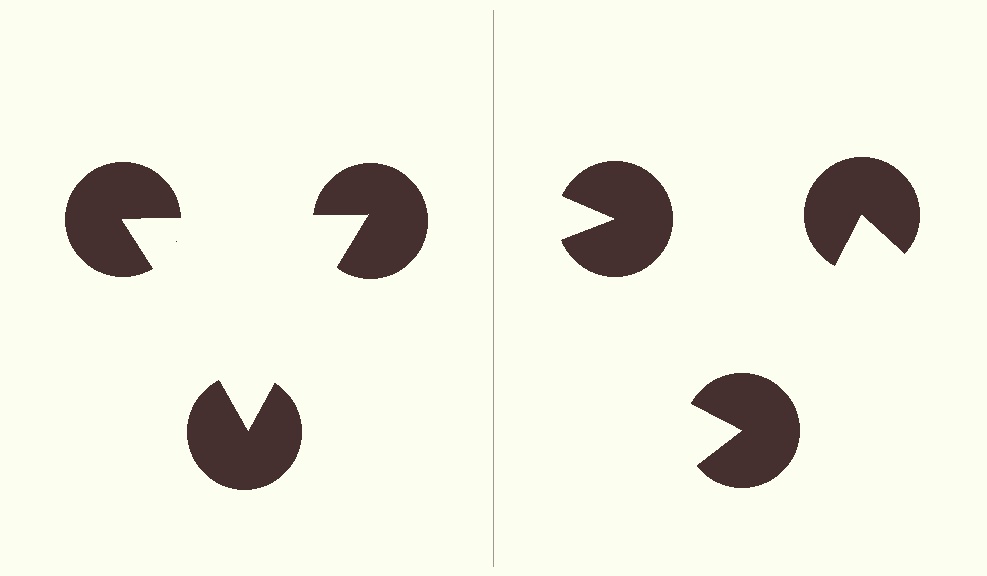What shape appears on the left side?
An illusory triangle.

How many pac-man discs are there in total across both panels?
6 — 3 on each side.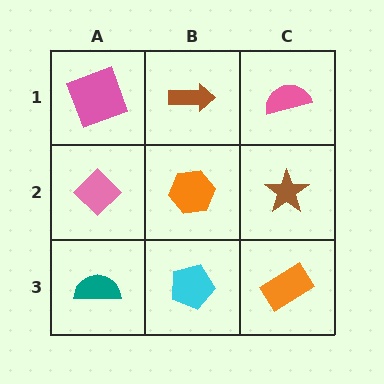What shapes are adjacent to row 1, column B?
An orange hexagon (row 2, column B), a pink square (row 1, column A), a pink semicircle (row 1, column C).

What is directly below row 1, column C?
A brown star.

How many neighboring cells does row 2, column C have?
3.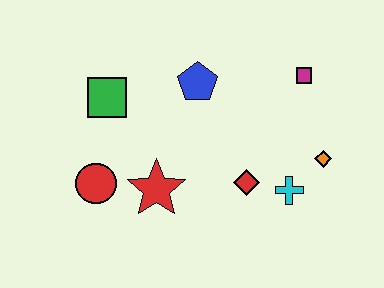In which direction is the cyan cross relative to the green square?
The cyan cross is to the right of the green square.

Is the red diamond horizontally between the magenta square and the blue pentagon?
Yes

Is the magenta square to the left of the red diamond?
No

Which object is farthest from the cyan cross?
The green square is farthest from the cyan cross.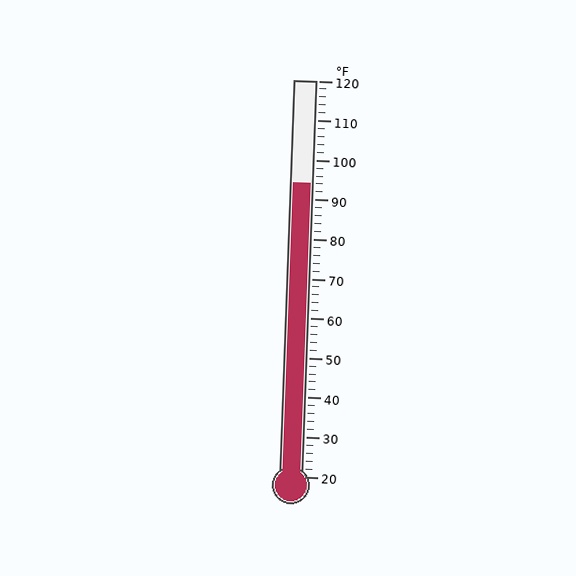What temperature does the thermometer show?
The thermometer shows approximately 94°F.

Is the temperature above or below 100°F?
The temperature is below 100°F.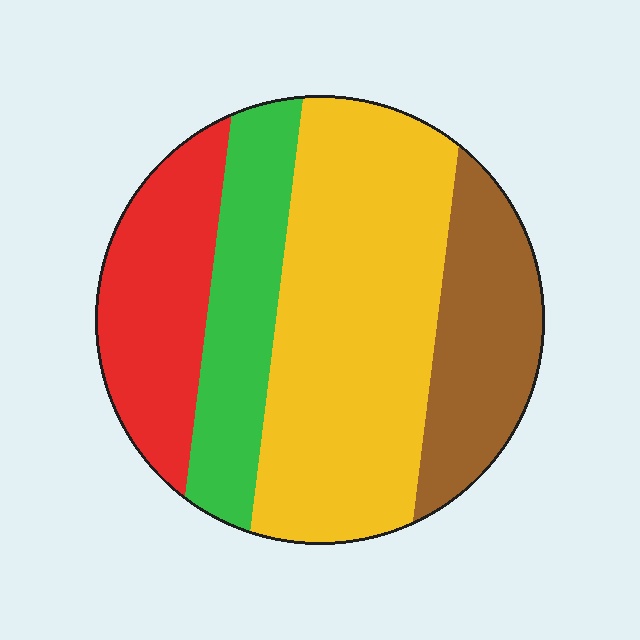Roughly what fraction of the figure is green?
Green covers about 20% of the figure.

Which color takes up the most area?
Yellow, at roughly 45%.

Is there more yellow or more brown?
Yellow.